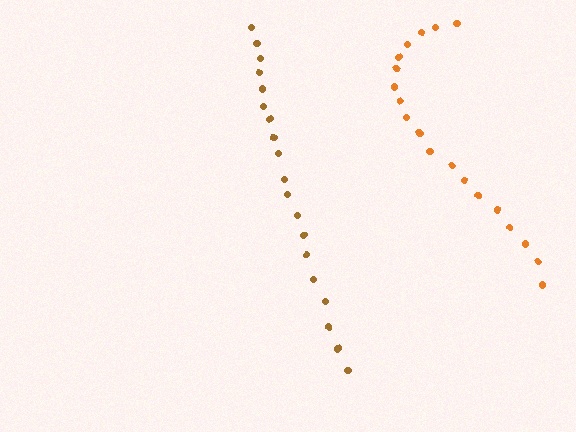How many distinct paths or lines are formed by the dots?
There are 2 distinct paths.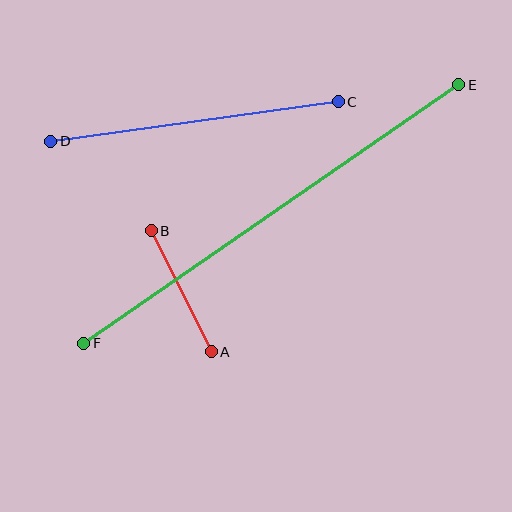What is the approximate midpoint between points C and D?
The midpoint is at approximately (195, 122) pixels.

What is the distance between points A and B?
The distance is approximately 135 pixels.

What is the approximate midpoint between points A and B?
The midpoint is at approximately (181, 291) pixels.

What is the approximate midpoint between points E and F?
The midpoint is at approximately (271, 214) pixels.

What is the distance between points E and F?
The distance is approximately 455 pixels.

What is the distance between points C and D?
The distance is approximately 290 pixels.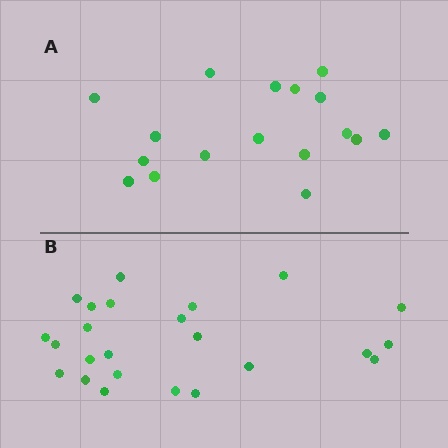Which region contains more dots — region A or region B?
Region B (the bottom region) has more dots.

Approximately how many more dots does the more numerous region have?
Region B has roughly 8 or so more dots than region A.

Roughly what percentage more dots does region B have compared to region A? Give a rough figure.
About 40% more.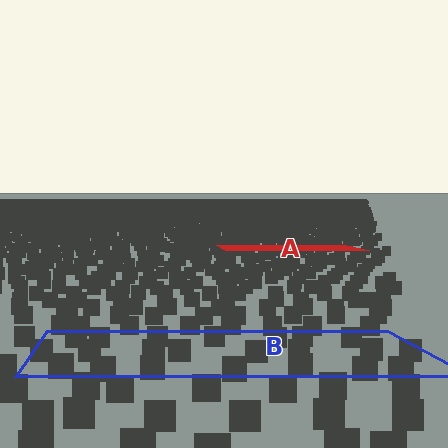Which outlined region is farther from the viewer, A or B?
Region A is farther from the viewer — the texture elements inside it appear smaller and more densely packed.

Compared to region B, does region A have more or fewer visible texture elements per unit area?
Region A has more texture elements per unit area — they are packed more densely because it is farther away.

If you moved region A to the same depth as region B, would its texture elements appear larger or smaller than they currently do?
They would appear larger. At a closer depth, the same texture elements are projected at a bigger on-screen size.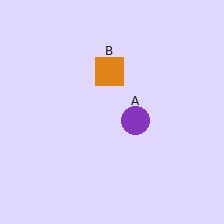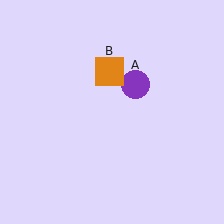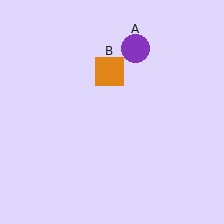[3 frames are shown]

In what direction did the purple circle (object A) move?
The purple circle (object A) moved up.